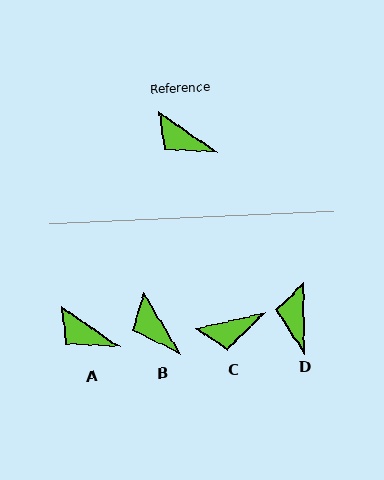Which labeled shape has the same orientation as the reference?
A.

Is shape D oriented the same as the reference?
No, it is off by about 54 degrees.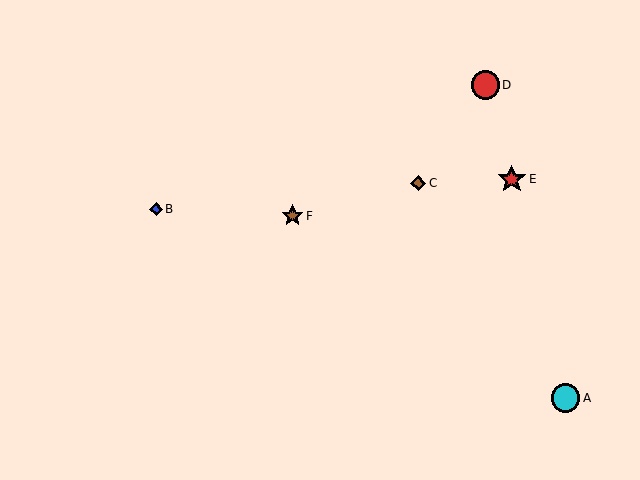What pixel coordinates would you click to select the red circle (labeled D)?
Click at (485, 85) to select the red circle D.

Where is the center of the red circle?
The center of the red circle is at (485, 85).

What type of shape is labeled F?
Shape F is a brown star.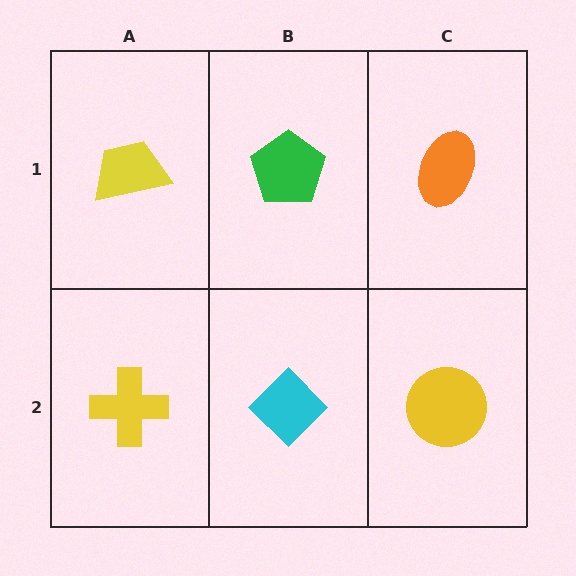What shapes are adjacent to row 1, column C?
A yellow circle (row 2, column C), a green pentagon (row 1, column B).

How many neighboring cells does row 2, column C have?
2.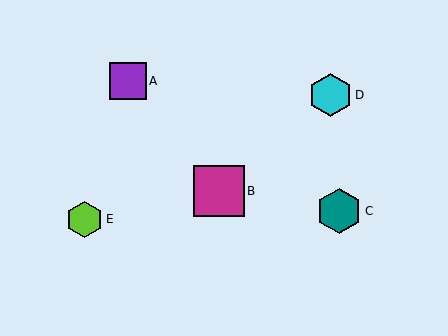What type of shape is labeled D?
Shape D is a cyan hexagon.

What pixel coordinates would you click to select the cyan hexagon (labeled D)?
Click at (330, 95) to select the cyan hexagon D.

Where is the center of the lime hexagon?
The center of the lime hexagon is at (84, 219).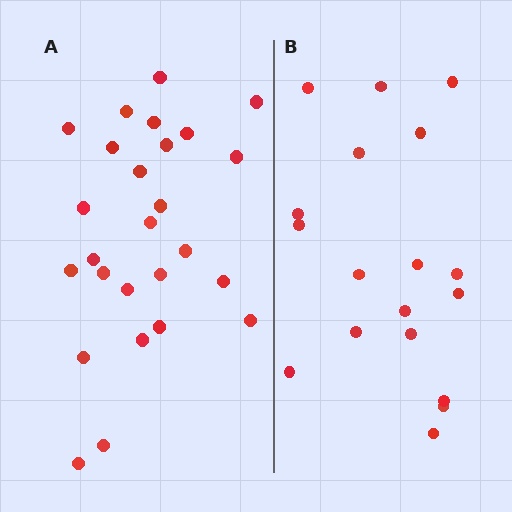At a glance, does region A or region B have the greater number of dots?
Region A (the left region) has more dots.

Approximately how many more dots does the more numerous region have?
Region A has roughly 8 or so more dots than region B.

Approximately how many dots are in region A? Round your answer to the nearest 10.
About 30 dots. (The exact count is 26, which rounds to 30.)